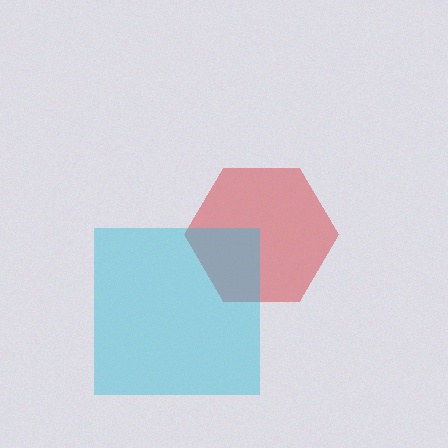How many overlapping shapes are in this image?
There are 2 overlapping shapes in the image.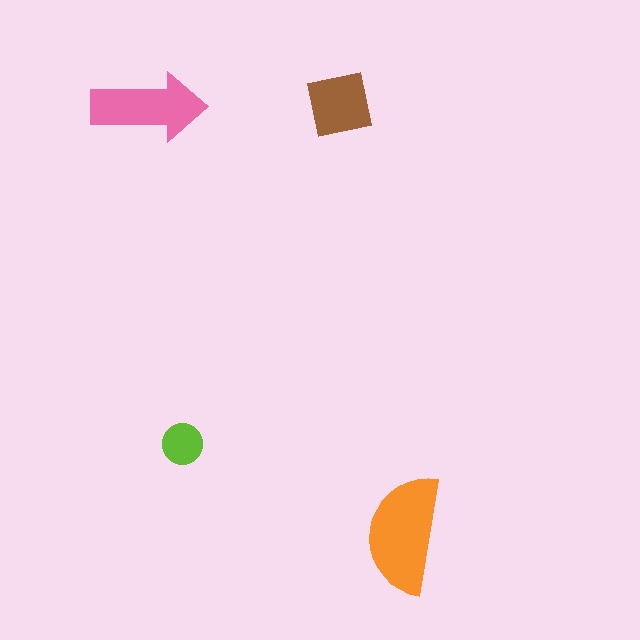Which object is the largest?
The orange semicircle.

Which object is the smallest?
The lime circle.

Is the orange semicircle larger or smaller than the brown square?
Larger.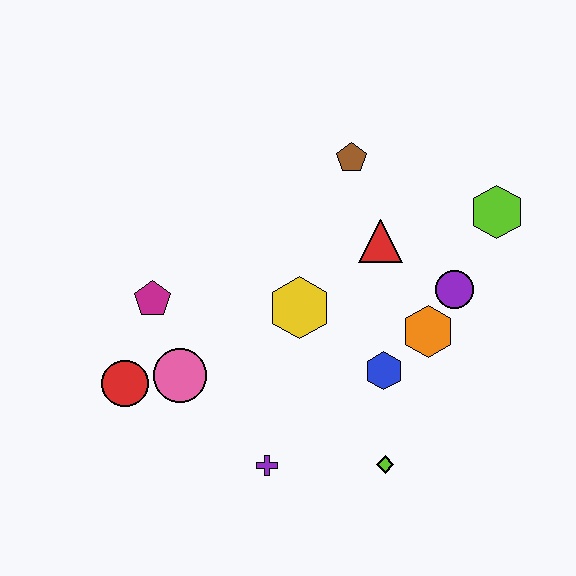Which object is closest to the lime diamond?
The blue hexagon is closest to the lime diamond.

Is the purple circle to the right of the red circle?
Yes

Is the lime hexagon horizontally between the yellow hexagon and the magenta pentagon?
No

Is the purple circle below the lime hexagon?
Yes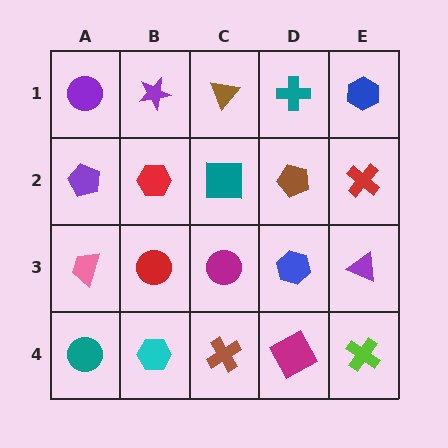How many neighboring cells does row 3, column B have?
4.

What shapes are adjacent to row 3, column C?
A teal square (row 2, column C), a brown cross (row 4, column C), a red circle (row 3, column B), a blue hexagon (row 3, column D).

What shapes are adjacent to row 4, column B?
A red circle (row 3, column B), a teal circle (row 4, column A), a brown cross (row 4, column C).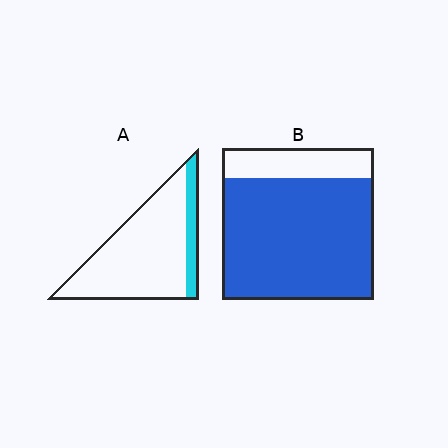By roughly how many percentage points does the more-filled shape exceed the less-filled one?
By roughly 65 percentage points (B over A).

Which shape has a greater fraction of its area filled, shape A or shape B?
Shape B.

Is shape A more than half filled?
No.